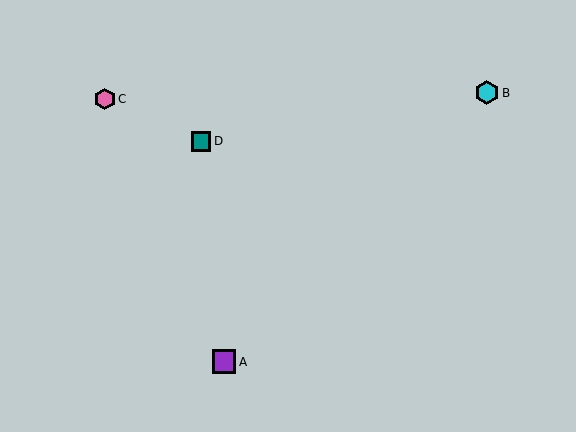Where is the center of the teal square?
The center of the teal square is at (201, 141).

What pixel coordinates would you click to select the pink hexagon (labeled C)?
Click at (105, 99) to select the pink hexagon C.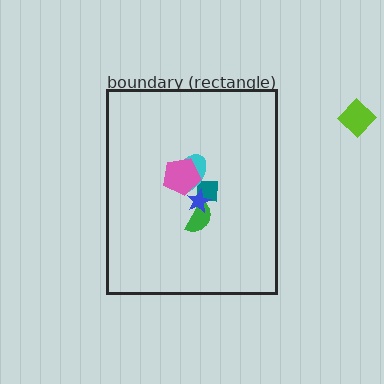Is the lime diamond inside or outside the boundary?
Outside.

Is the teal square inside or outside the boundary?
Inside.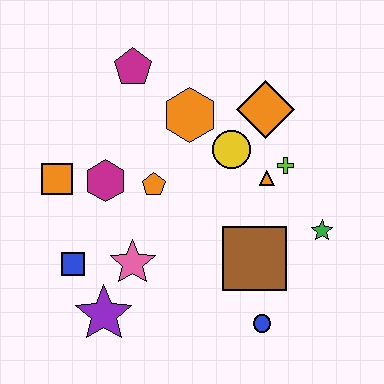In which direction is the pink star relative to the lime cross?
The pink star is to the left of the lime cross.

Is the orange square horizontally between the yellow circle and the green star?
No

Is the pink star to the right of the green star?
No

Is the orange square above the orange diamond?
No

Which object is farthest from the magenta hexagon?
The green star is farthest from the magenta hexagon.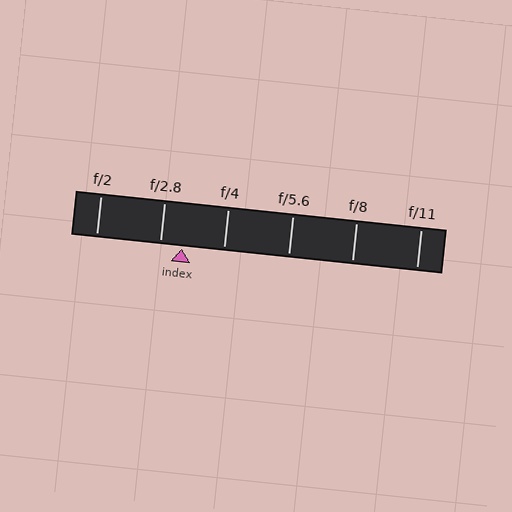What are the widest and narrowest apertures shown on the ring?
The widest aperture shown is f/2 and the narrowest is f/11.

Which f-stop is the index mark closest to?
The index mark is closest to f/2.8.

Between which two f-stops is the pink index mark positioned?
The index mark is between f/2.8 and f/4.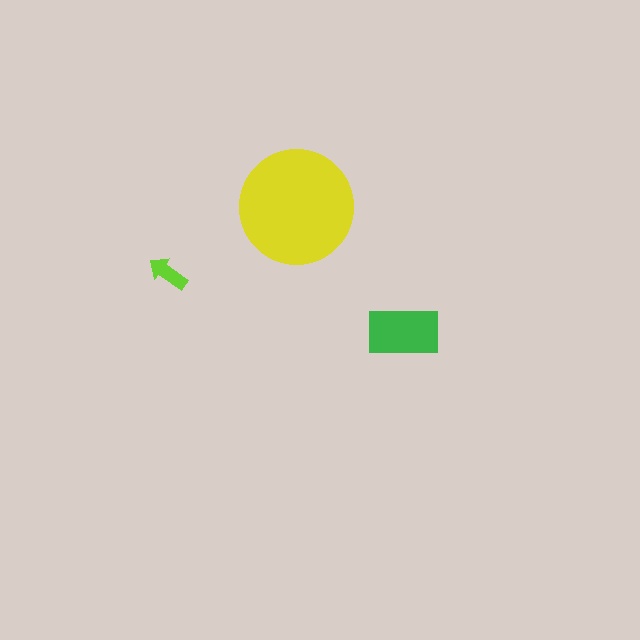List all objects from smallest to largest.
The lime arrow, the green rectangle, the yellow circle.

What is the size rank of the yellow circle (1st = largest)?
1st.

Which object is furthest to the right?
The green rectangle is rightmost.